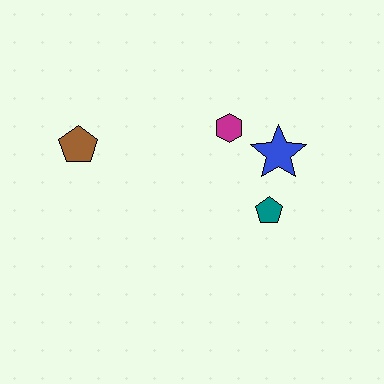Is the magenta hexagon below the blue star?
No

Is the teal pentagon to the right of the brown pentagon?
Yes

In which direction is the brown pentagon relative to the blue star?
The brown pentagon is to the left of the blue star.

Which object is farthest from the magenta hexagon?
The brown pentagon is farthest from the magenta hexagon.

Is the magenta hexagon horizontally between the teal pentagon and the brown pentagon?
Yes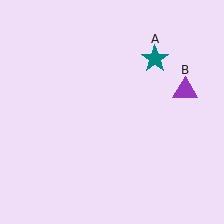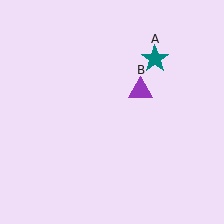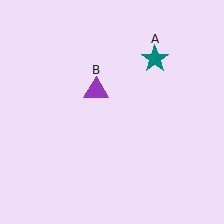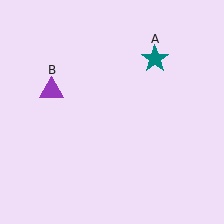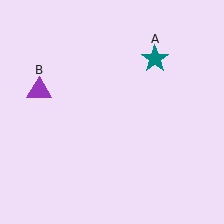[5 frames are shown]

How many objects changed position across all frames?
1 object changed position: purple triangle (object B).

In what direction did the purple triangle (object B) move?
The purple triangle (object B) moved left.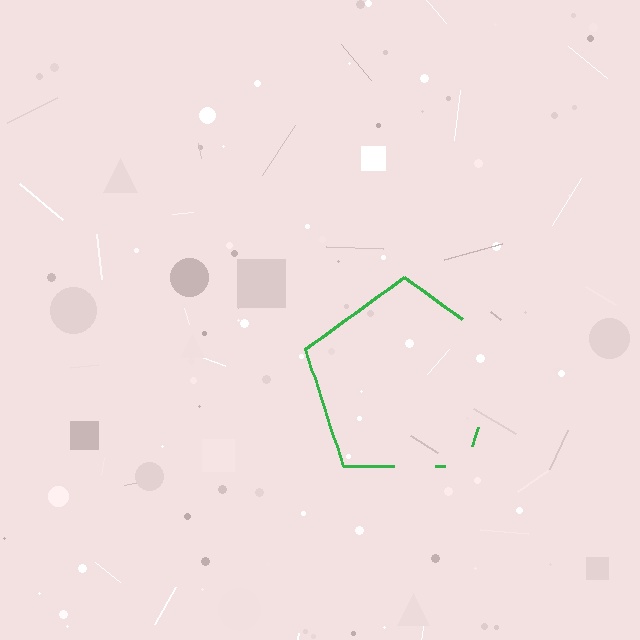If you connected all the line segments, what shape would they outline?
They would outline a pentagon.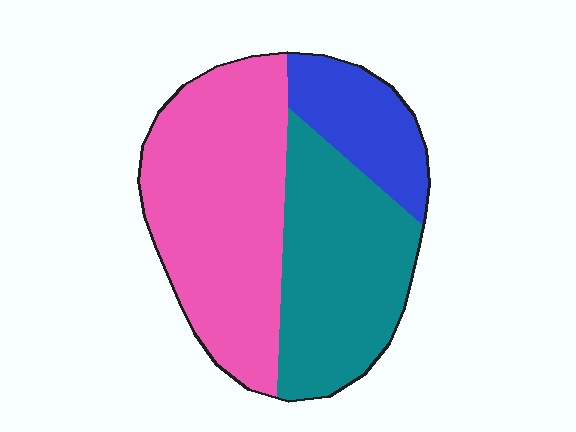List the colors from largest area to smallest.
From largest to smallest: pink, teal, blue.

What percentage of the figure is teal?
Teal covers 36% of the figure.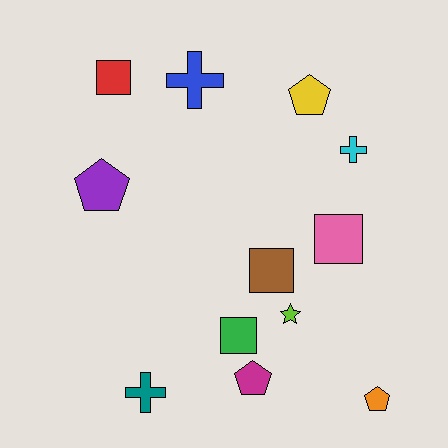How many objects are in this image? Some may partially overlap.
There are 12 objects.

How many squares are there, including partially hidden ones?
There are 4 squares.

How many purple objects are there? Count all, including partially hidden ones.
There is 1 purple object.